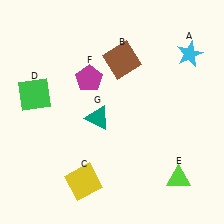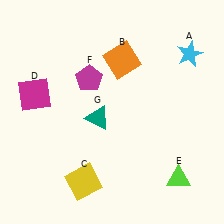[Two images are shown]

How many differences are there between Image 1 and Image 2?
There are 2 differences between the two images.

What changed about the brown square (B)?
In Image 1, B is brown. In Image 2, it changed to orange.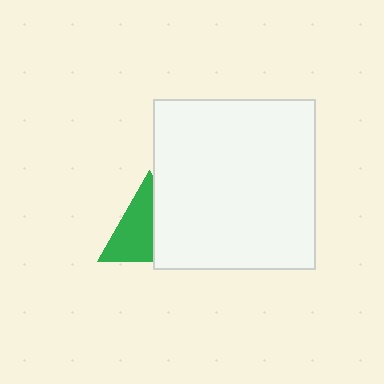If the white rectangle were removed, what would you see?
You would see the complete green triangle.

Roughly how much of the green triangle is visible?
About half of it is visible (roughly 57%).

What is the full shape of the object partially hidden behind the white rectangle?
The partially hidden object is a green triangle.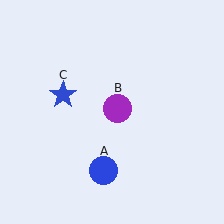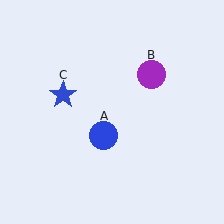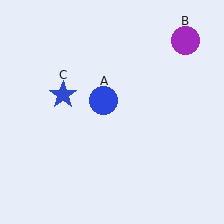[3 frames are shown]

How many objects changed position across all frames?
2 objects changed position: blue circle (object A), purple circle (object B).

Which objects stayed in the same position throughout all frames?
Blue star (object C) remained stationary.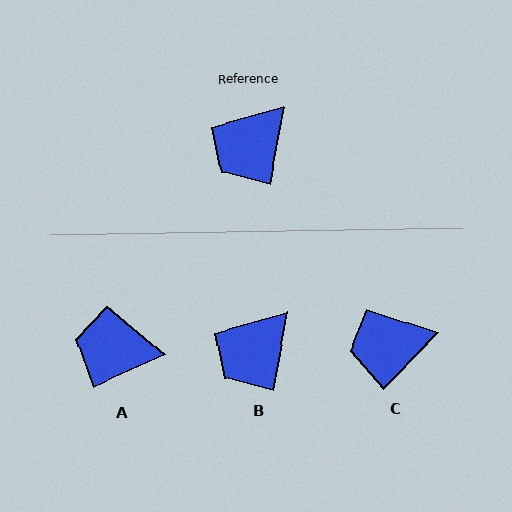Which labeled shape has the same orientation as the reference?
B.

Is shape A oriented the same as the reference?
No, it is off by about 55 degrees.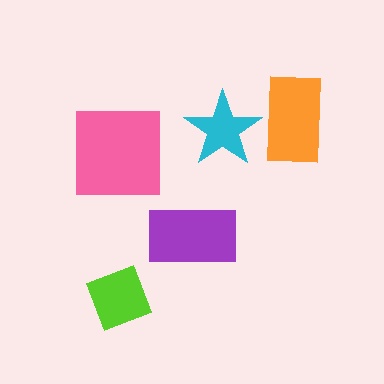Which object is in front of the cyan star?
The orange rectangle is in front of the cyan star.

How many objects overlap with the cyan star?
1 object overlaps with the cyan star.